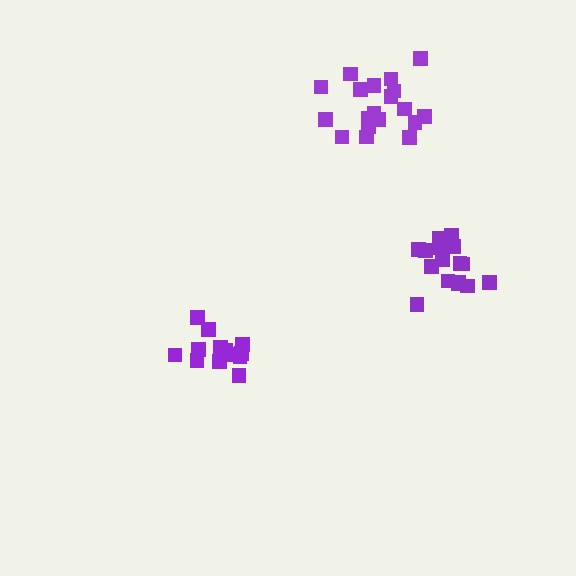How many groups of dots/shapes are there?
There are 3 groups.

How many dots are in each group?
Group 1: 13 dots, Group 2: 19 dots, Group 3: 17 dots (49 total).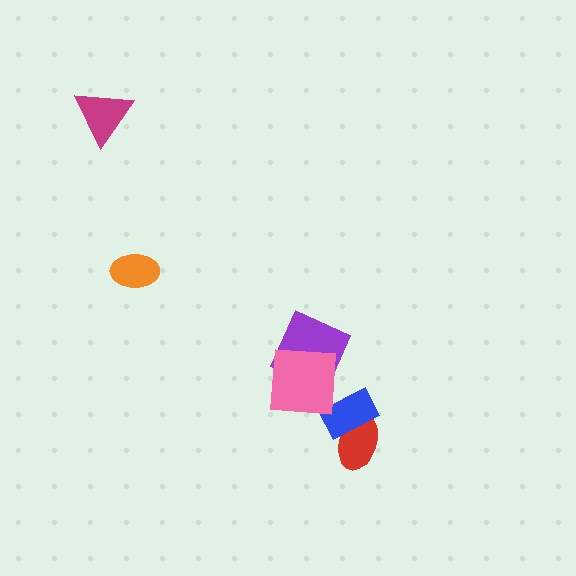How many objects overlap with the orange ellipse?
0 objects overlap with the orange ellipse.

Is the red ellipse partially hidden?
Yes, it is partially covered by another shape.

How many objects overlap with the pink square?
1 object overlaps with the pink square.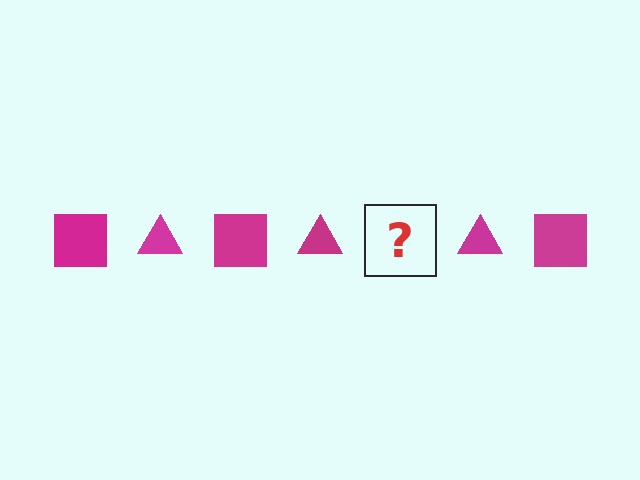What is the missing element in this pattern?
The missing element is a magenta square.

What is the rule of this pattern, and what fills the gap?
The rule is that the pattern cycles through square, triangle shapes in magenta. The gap should be filled with a magenta square.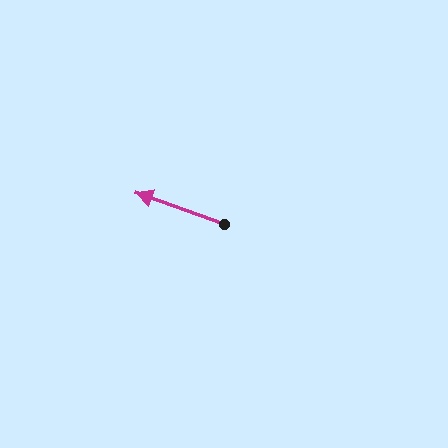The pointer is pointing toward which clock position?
Roughly 10 o'clock.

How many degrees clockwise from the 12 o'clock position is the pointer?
Approximately 290 degrees.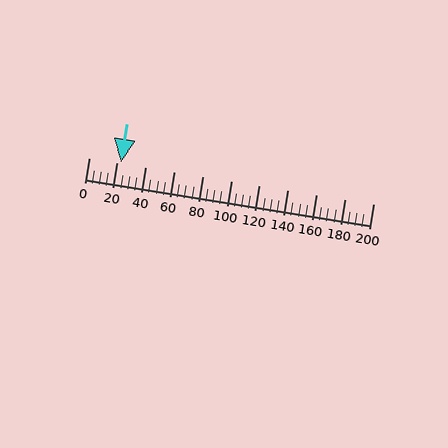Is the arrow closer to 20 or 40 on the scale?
The arrow is closer to 20.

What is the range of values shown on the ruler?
The ruler shows values from 0 to 200.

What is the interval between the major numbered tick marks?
The major tick marks are spaced 20 units apart.